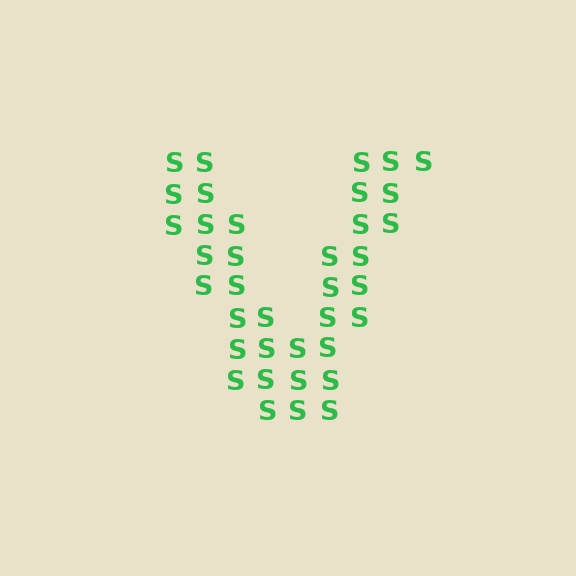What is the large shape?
The large shape is the letter V.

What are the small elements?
The small elements are letter S's.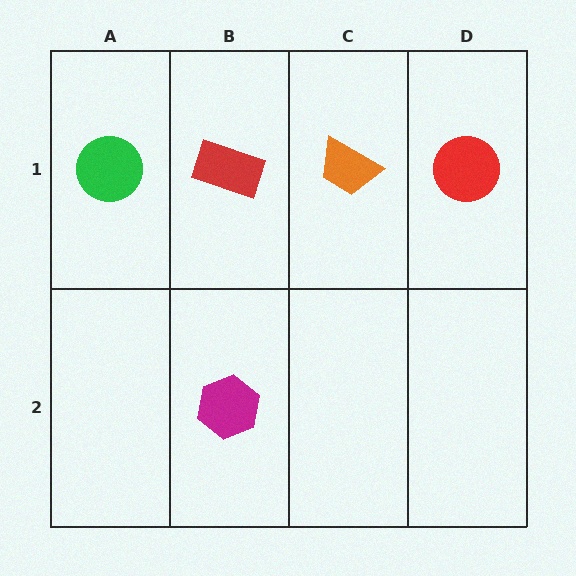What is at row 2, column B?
A magenta hexagon.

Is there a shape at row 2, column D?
No, that cell is empty.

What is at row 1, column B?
A red rectangle.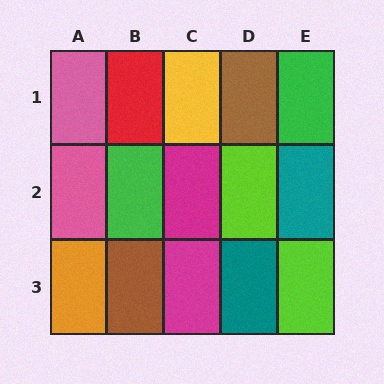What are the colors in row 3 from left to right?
Orange, brown, magenta, teal, lime.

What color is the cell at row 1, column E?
Green.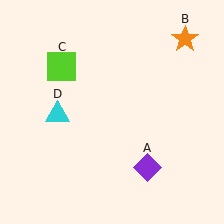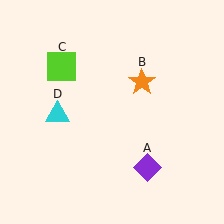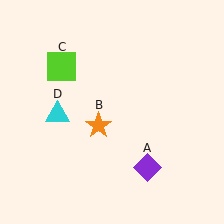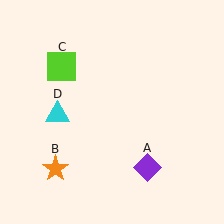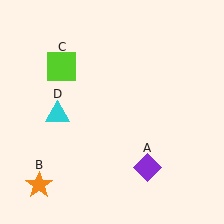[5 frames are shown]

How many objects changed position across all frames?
1 object changed position: orange star (object B).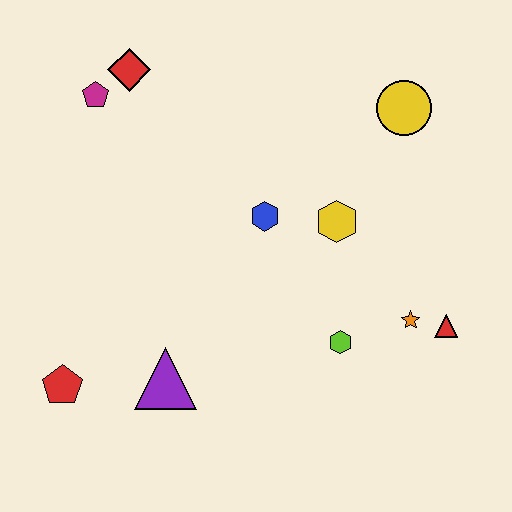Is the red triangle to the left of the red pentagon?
No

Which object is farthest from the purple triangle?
The yellow circle is farthest from the purple triangle.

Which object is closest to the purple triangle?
The red pentagon is closest to the purple triangle.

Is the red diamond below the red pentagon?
No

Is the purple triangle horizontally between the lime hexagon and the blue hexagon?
No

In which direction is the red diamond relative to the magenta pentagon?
The red diamond is to the right of the magenta pentagon.